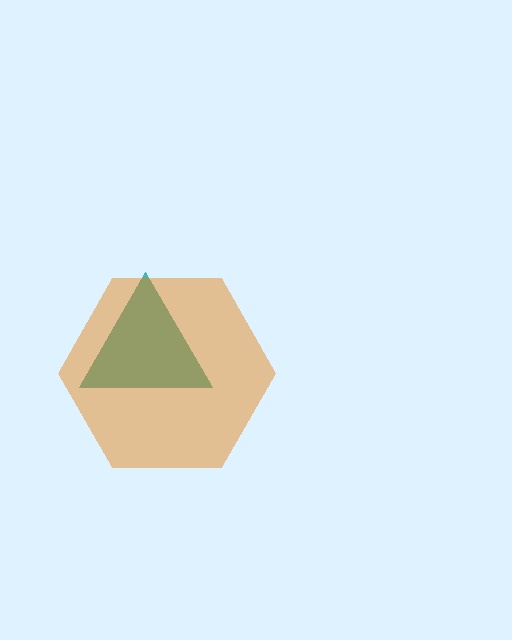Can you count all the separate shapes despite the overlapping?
Yes, there are 2 separate shapes.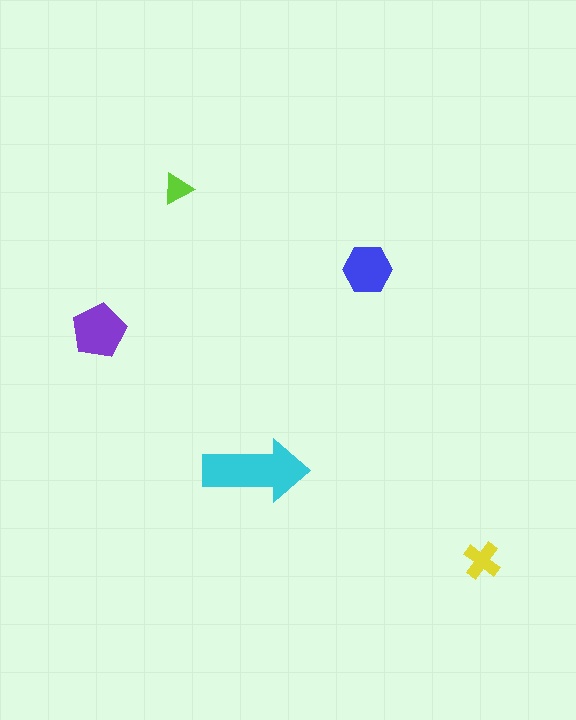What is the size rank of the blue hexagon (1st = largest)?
3rd.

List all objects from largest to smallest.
The cyan arrow, the purple pentagon, the blue hexagon, the yellow cross, the lime triangle.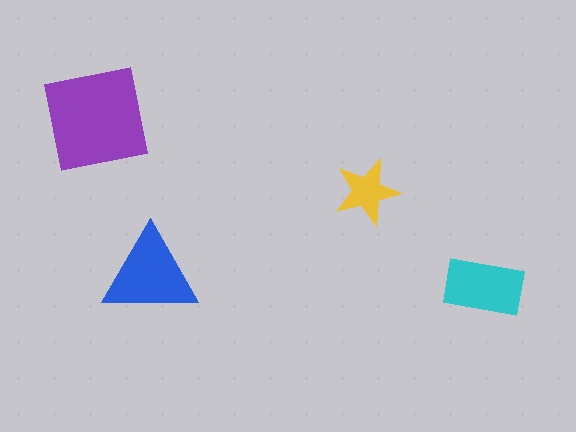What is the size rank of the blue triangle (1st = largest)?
2nd.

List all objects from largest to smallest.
The purple square, the blue triangle, the cyan rectangle, the yellow star.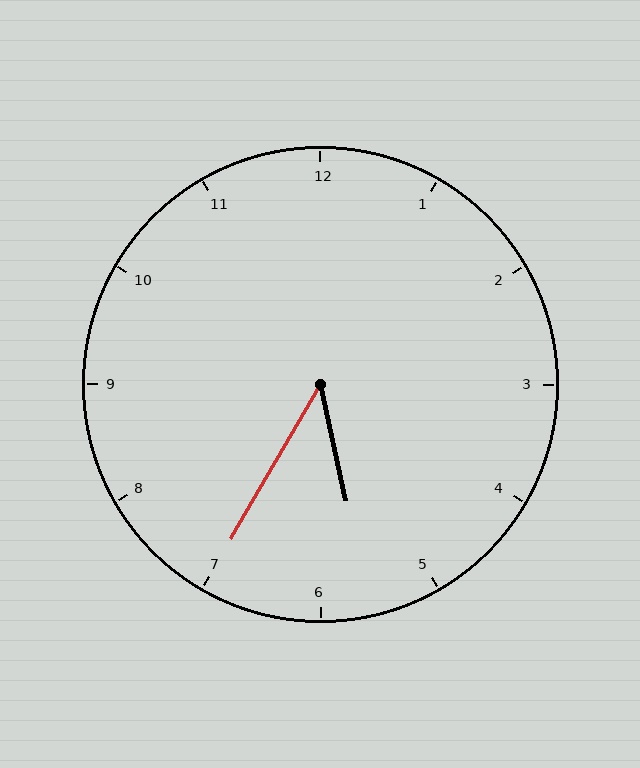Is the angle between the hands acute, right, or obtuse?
It is acute.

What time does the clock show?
5:35.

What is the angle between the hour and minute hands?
Approximately 42 degrees.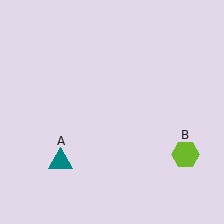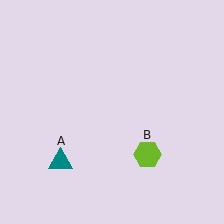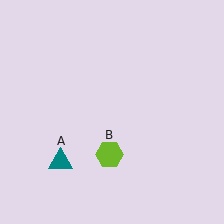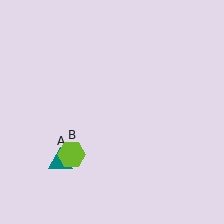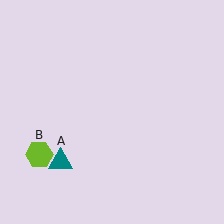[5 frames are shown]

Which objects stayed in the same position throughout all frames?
Teal triangle (object A) remained stationary.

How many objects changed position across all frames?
1 object changed position: lime hexagon (object B).